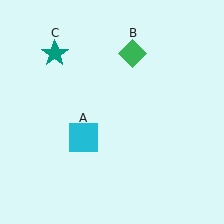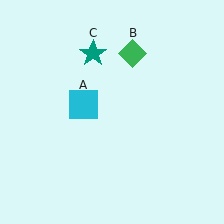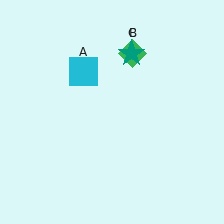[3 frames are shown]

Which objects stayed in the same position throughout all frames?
Green diamond (object B) remained stationary.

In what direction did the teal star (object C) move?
The teal star (object C) moved right.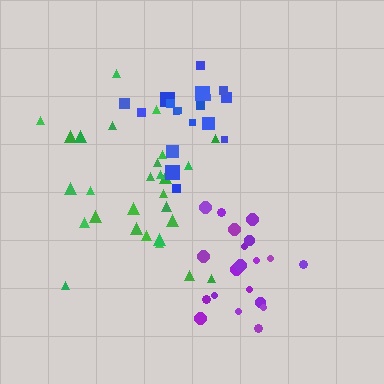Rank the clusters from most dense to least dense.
blue, purple, green.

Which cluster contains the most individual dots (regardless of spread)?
Green (28).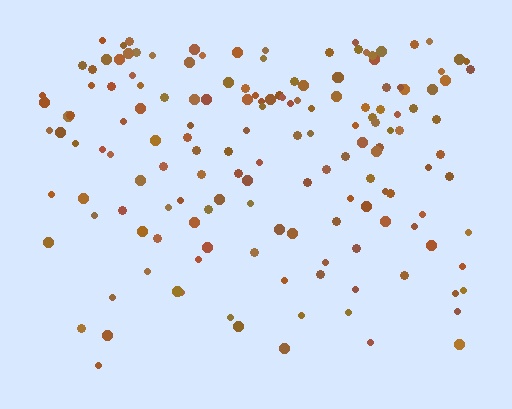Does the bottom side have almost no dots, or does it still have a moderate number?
Still a moderate number, just noticeably fewer than the top.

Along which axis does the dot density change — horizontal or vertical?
Vertical.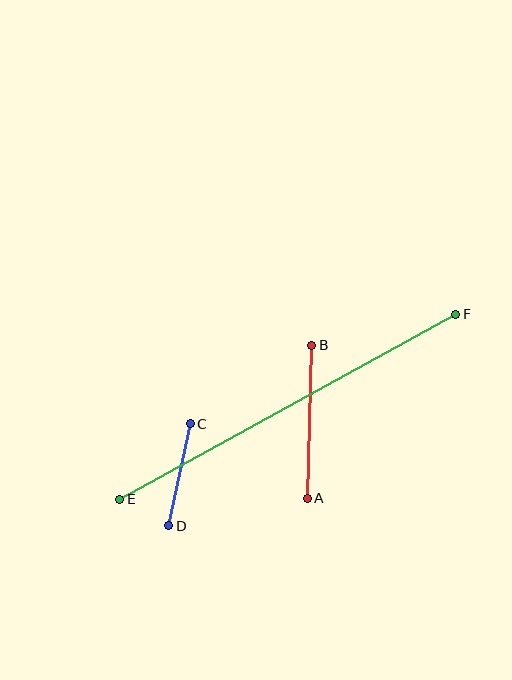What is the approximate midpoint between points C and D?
The midpoint is at approximately (179, 475) pixels.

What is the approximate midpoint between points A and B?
The midpoint is at approximately (309, 422) pixels.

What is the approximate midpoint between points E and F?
The midpoint is at approximately (288, 407) pixels.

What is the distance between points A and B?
The distance is approximately 153 pixels.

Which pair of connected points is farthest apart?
Points E and F are farthest apart.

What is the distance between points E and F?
The distance is approximately 384 pixels.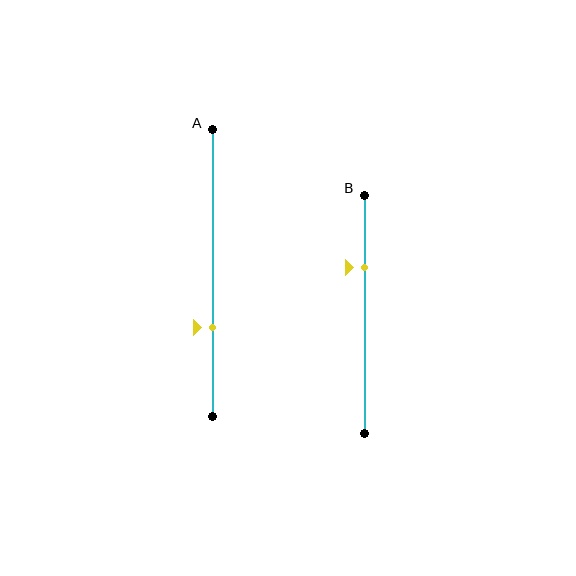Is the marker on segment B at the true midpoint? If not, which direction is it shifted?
No, the marker on segment B is shifted upward by about 20% of the segment length.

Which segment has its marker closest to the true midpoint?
Segment A has its marker closest to the true midpoint.